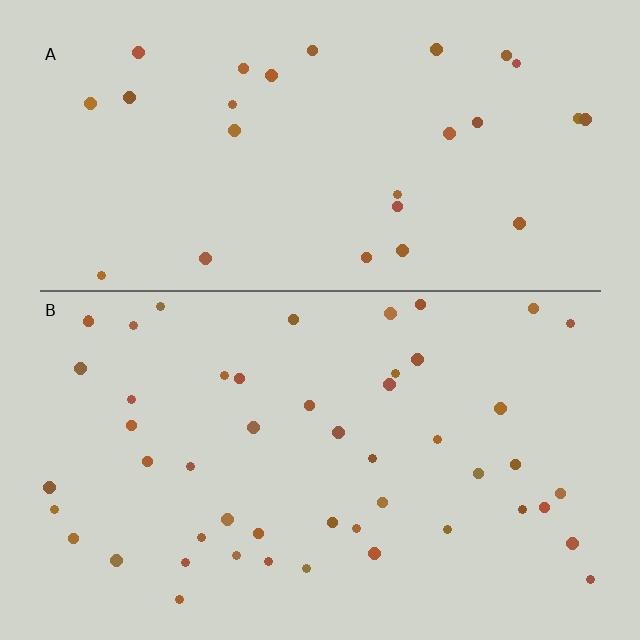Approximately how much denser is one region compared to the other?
Approximately 1.8× — region B over region A.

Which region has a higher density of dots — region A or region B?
B (the bottom).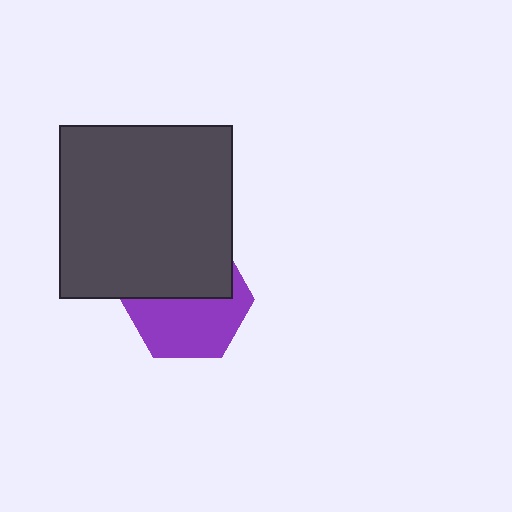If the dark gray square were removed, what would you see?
You would see the complete purple hexagon.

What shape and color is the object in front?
The object in front is a dark gray square.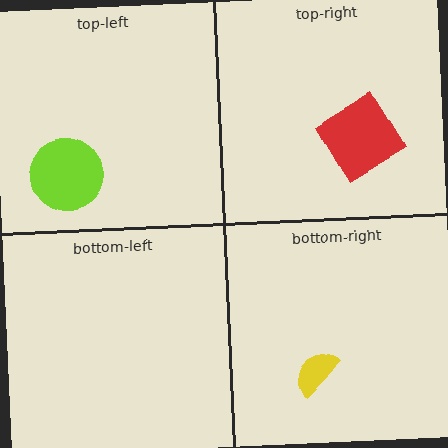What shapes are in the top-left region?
The lime circle.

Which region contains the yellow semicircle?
The bottom-right region.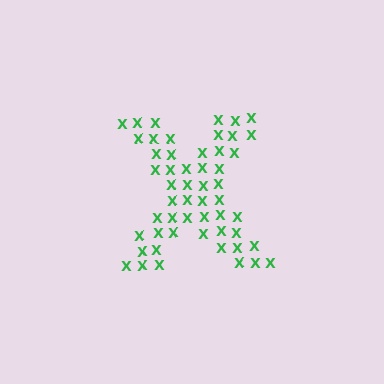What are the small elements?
The small elements are letter X's.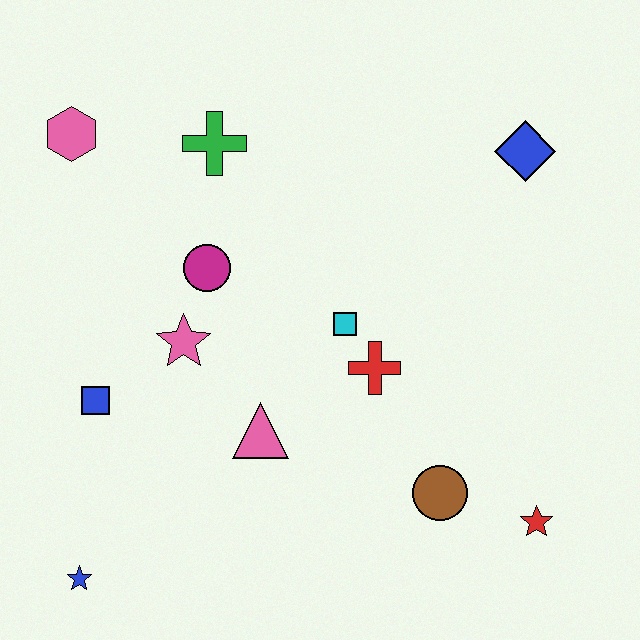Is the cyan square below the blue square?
No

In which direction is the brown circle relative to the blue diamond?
The brown circle is below the blue diamond.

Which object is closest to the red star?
The brown circle is closest to the red star.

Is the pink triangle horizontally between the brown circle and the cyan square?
No